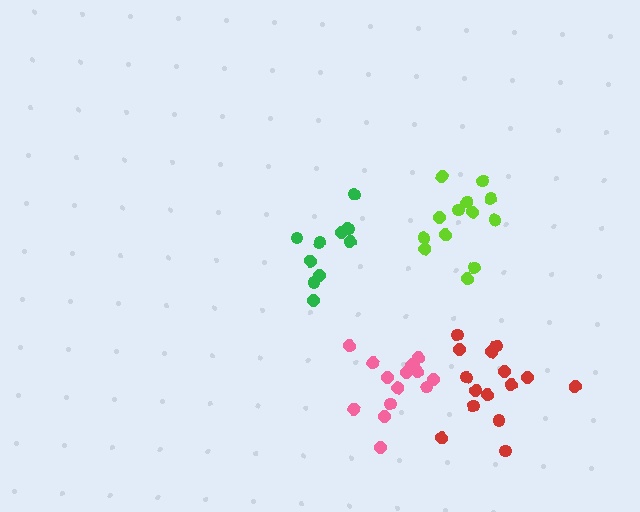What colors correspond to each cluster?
The clusters are colored: lime, green, pink, red.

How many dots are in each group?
Group 1: 13 dots, Group 2: 11 dots, Group 3: 15 dots, Group 4: 15 dots (54 total).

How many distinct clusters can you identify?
There are 4 distinct clusters.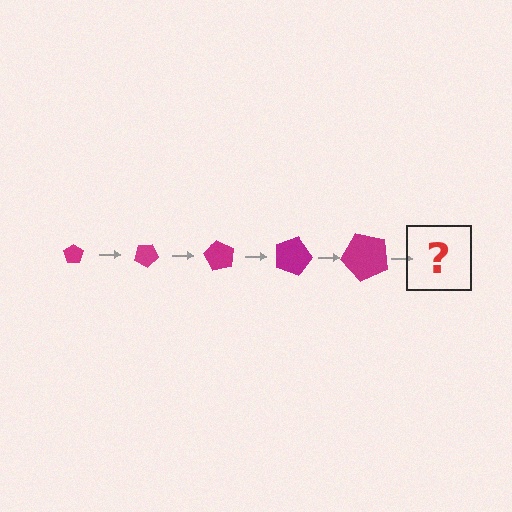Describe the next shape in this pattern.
It should be a pentagon, larger than the previous one and rotated 150 degrees from the start.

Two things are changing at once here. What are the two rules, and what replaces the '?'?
The two rules are that the pentagon grows larger each step and it rotates 30 degrees each step. The '?' should be a pentagon, larger than the previous one and rotated 150 degrees from the start.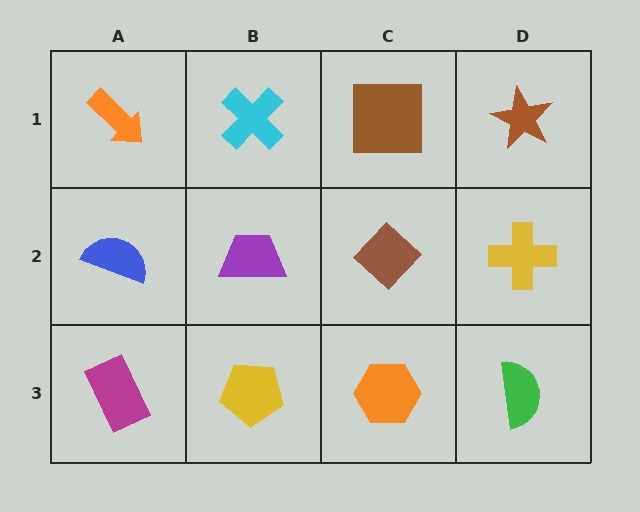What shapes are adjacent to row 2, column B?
A cyan cross (row 1, column B), a yellow pentagon (row 3, column B), a blue semicircle (row 2, column A), a brown diamond (row 2, column C).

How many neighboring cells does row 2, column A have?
3.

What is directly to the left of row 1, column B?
An orange arrow.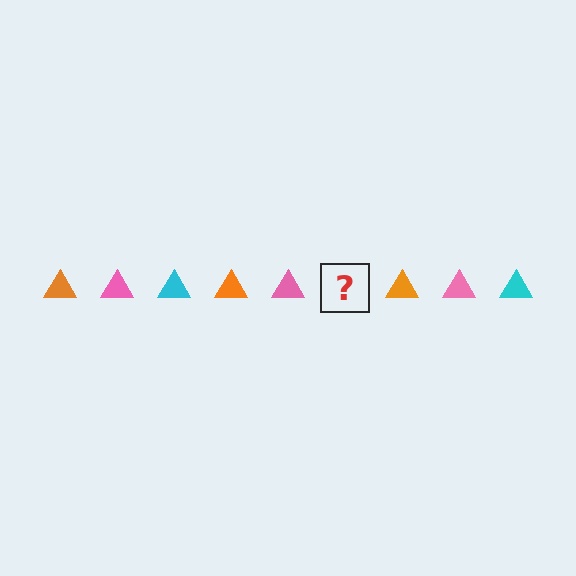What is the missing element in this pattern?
The missing element is a cyan triangle.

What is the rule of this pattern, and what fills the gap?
The rule is that the pattern cycles through orange, pink, cyan triangles. The gap should be filled with a cyan triangle.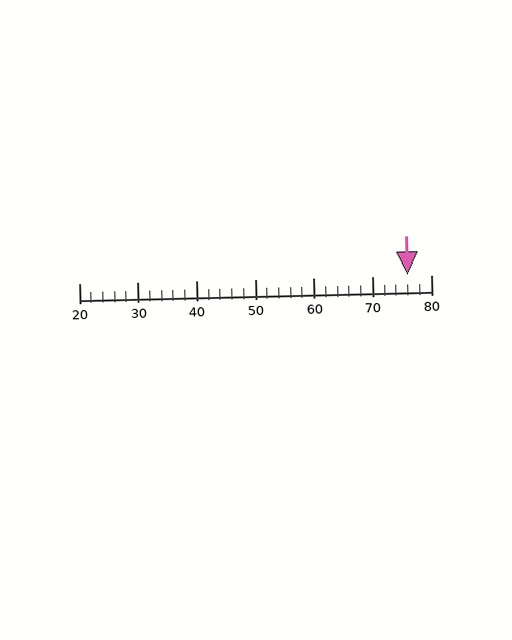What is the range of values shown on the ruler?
The ruler shows values from 20 to 80.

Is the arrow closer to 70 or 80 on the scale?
The arrow is closer to 80.